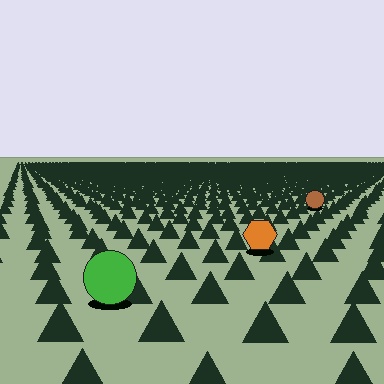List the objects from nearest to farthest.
From nearest to farthest: the green circle, the orange hexagon, the brown circle.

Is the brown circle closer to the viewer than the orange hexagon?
No. The orange hexagon is closer — you can tell from the texture gradient: the ground texture is coarser near it.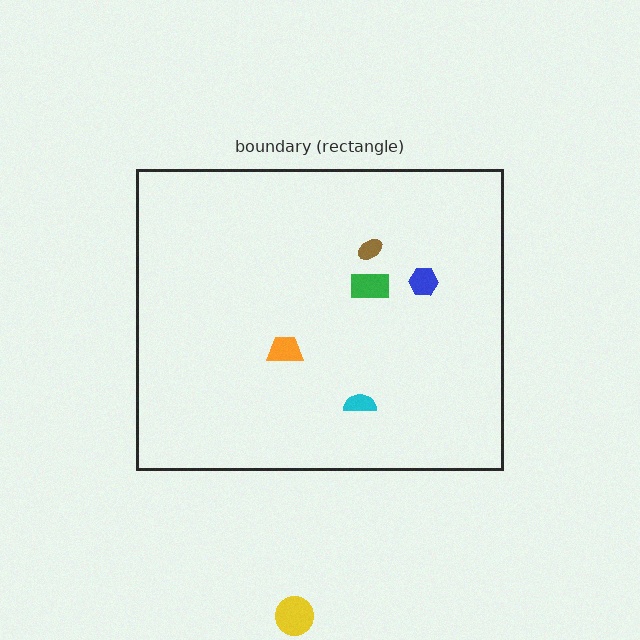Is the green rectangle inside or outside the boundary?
Inside.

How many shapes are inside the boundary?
5 inside, 1 outside.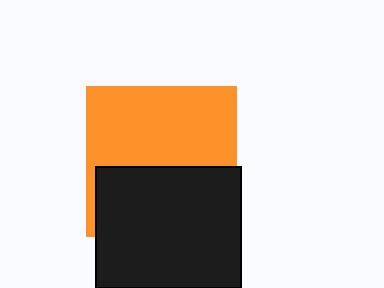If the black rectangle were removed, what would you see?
You would see the complete orange square.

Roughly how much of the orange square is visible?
About half of it is visible (roughly 56%).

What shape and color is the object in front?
The object in front is a black rectangle.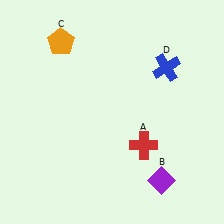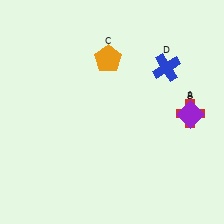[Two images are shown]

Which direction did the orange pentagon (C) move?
The orange pentagon (C) moved right.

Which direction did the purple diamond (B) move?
The purple diamond (B) moved up.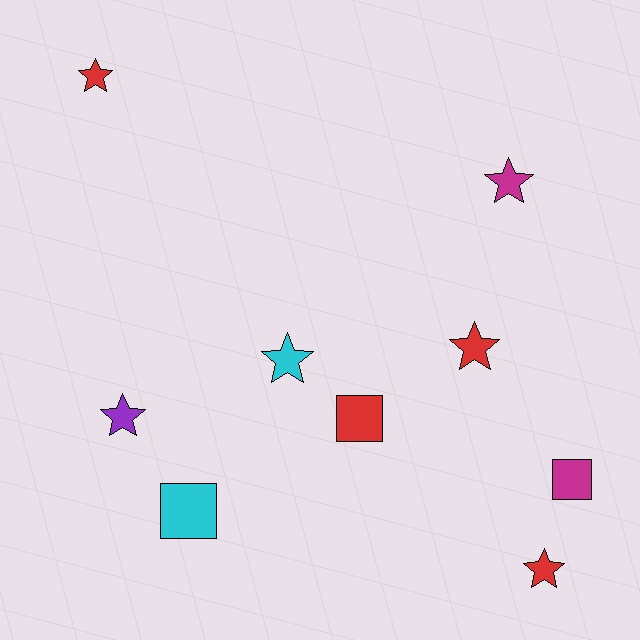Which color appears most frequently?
Red, with 4 objects.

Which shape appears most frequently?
Star, with 6 objects.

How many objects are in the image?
There are 9 objects.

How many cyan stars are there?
There is 1 cyan star.